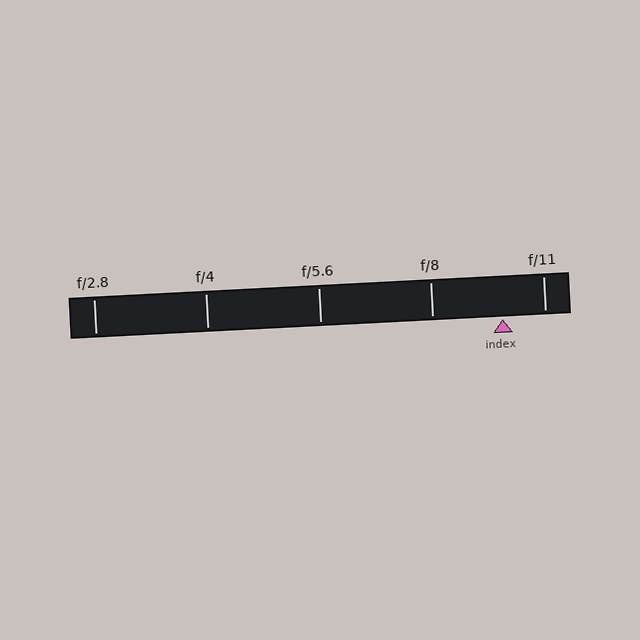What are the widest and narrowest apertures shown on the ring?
The widest aperture shown is f/2.8 and the narrowest is f/11.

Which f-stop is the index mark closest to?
The index mark is closest to f/11.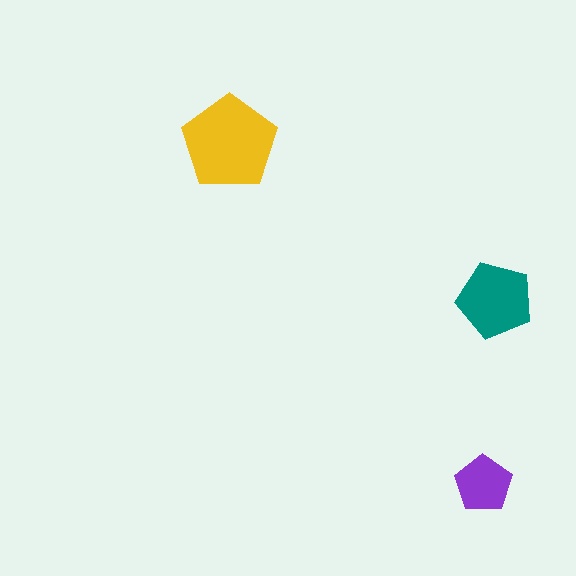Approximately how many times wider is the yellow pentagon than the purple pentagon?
About 1.5 times wider.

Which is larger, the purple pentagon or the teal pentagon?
The teal one.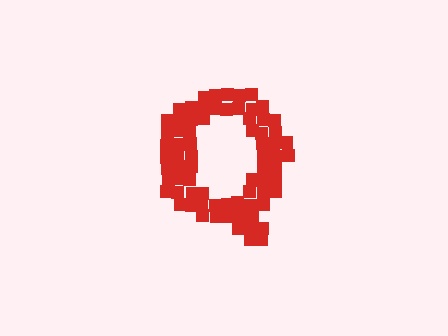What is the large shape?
The large shape is the letter Q.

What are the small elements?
The small elements are squares.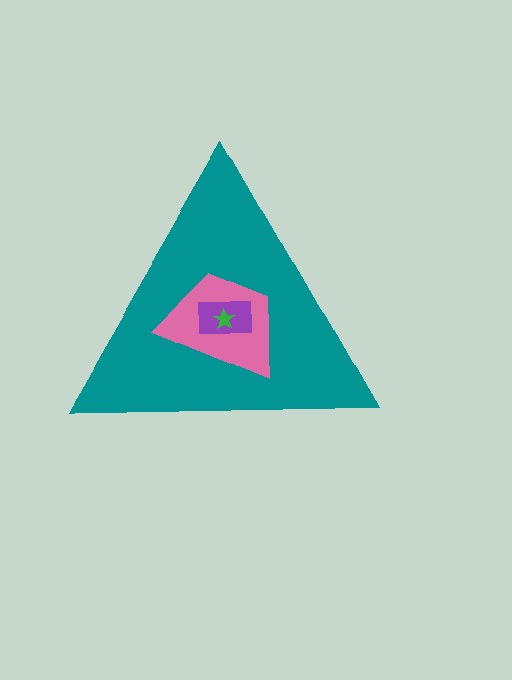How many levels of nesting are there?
4.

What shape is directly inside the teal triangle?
The pink trapezoid.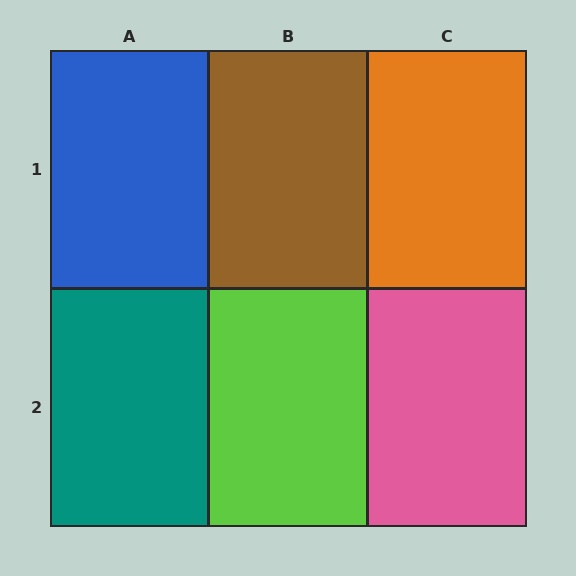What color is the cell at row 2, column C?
Pink.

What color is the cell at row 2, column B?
Lime.